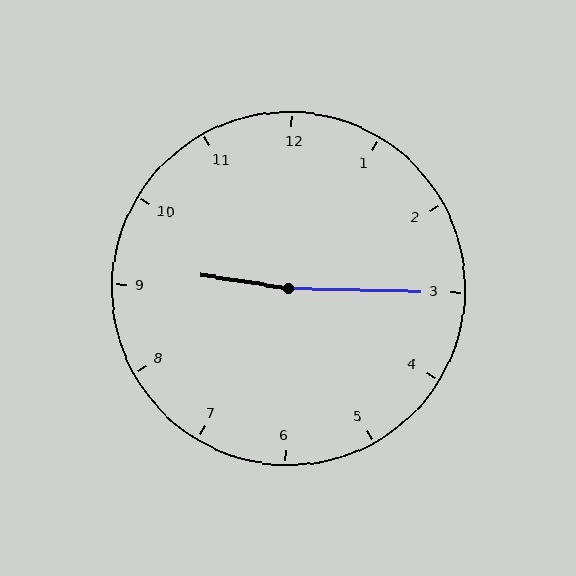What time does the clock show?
9:15.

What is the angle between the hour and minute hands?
Approximately 172 degrees.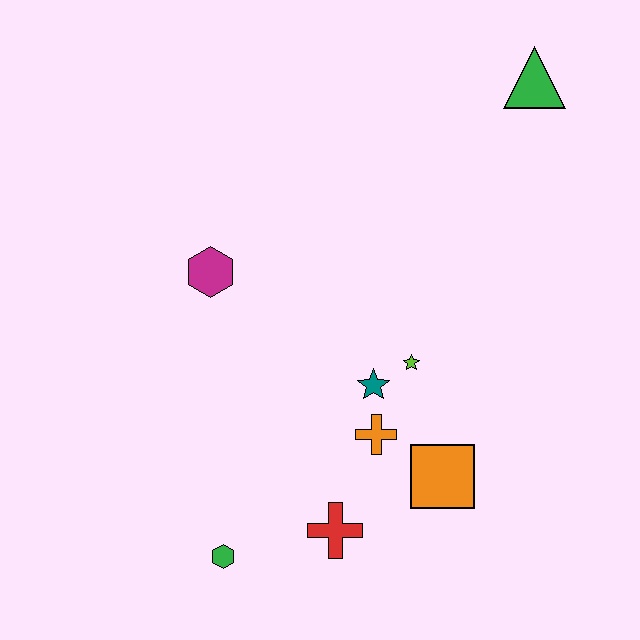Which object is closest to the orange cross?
The teal star is closest to the orange cross.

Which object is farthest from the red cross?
The green triangle is farthest from the red cross.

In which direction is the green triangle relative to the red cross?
The green triangle is above the red cross.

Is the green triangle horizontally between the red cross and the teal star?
No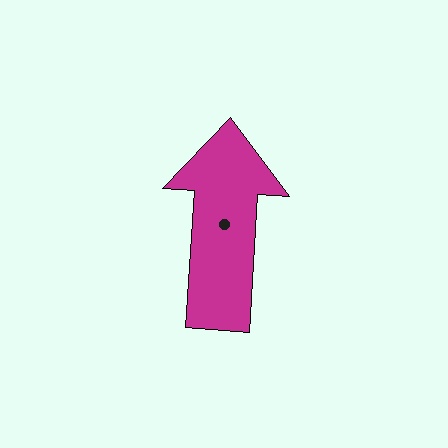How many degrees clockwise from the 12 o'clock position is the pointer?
Approximately 4 degrees.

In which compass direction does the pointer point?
North.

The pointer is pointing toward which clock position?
Roughly 12 o'clock.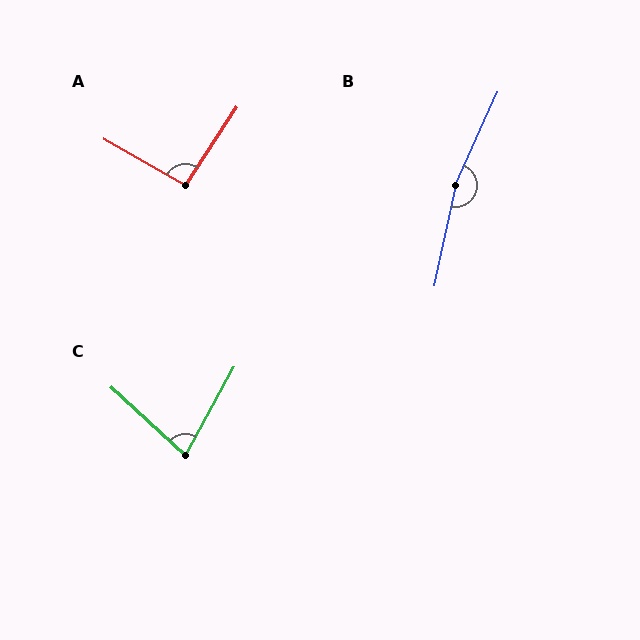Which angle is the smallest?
C, at approximately 76 degrees.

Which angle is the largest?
B, at approximately 167 degrees.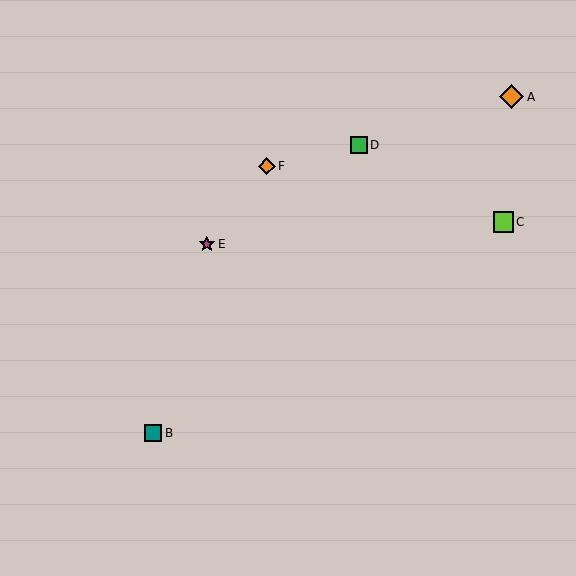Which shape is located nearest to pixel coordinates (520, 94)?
The orange diamond (labeled A) at (512, 97) is nearest to that location.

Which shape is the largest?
The orange diamond (labeled A) is the largest.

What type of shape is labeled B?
Shape B is a teal square.